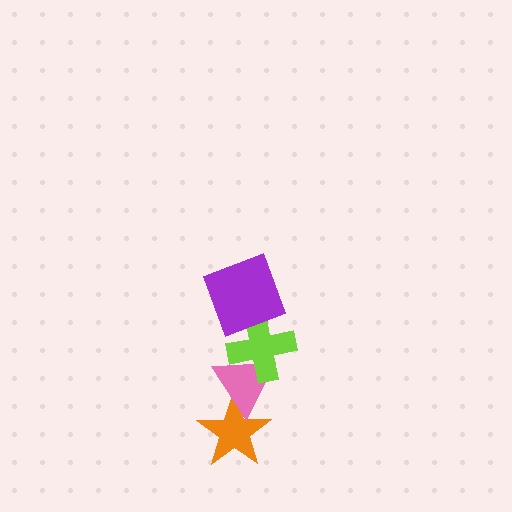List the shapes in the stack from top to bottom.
From top to bottom: the purple square, the lime cross, the pink triangle, the orange star.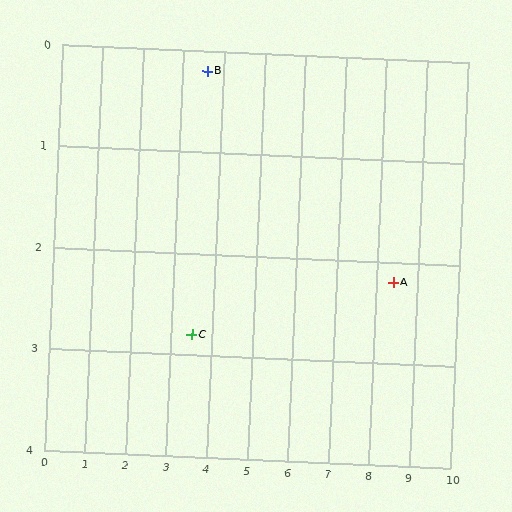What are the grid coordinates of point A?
Point A is at approximately (8.4, 2.2).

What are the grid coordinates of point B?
Point B is at approximately (3.6, 0.2).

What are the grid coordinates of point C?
Point C is at approximately (3.5, 2.8).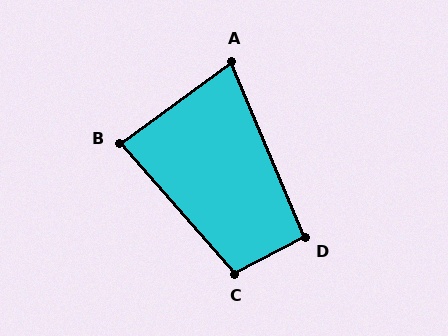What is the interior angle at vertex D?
Approximately 95 degrees (approximately right).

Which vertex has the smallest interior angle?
A, at approximately 76 degrees.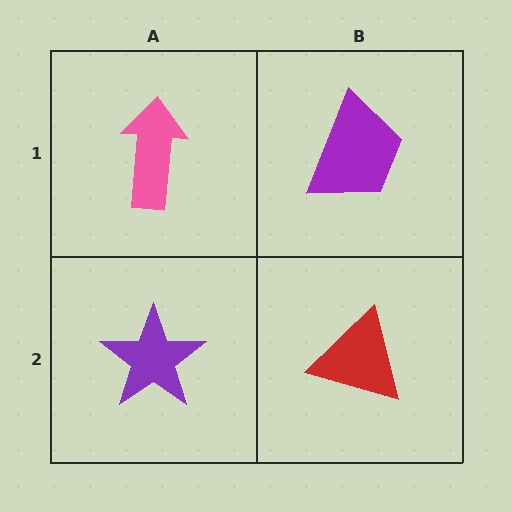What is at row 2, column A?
A purple star.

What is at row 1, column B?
A purple trapezoid.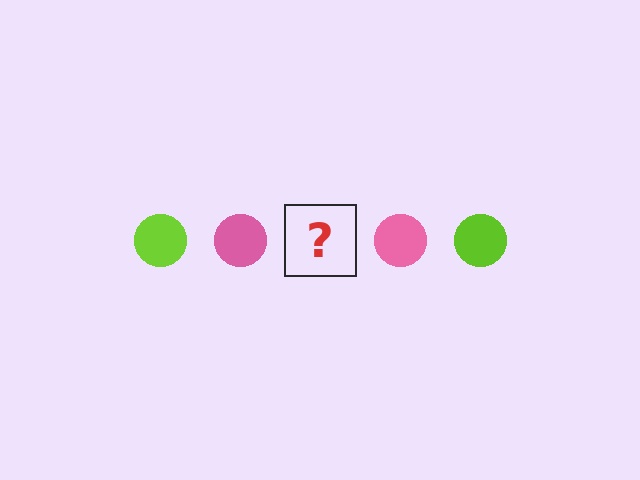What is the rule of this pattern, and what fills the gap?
The rule is that the pattern cycles through lime, pink circles. The gap should be filled with a lime circle.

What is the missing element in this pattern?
The missing element is a lime circle.